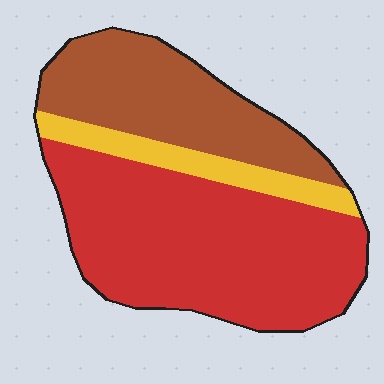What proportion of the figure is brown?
Brown covers 31% of the figure.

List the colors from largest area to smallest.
From largest to smallest: red, brown, yellow.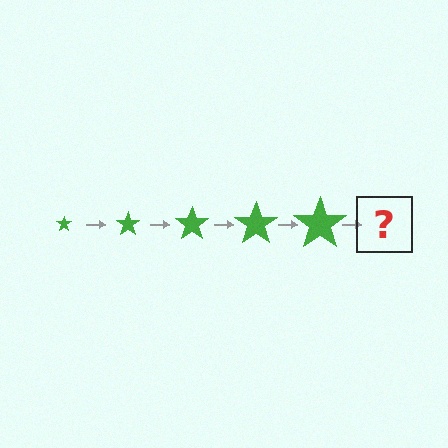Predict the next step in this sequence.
The next step is a green star, larger than the previous one.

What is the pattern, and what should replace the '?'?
The pattern is that the star gets progressively larger each step. The '?' should be a green star, larger than the previous one.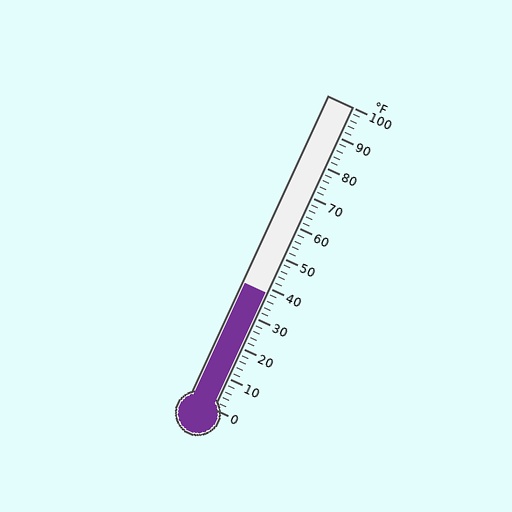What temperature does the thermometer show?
The thermometer shows approximately 38°F.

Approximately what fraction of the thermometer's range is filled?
The thermometer is filled to approximately 40% of its range.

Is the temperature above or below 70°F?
The temperature is below 70°F.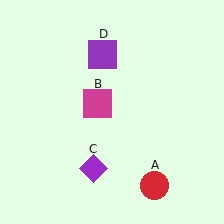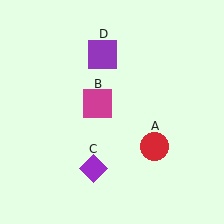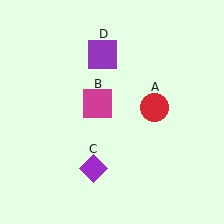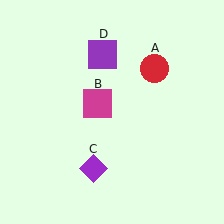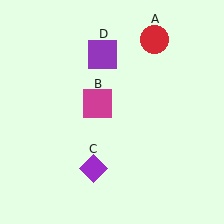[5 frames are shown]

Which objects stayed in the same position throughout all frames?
Magenta square (object B) and purple diamond (object C) and purple square (object D) remained stationary.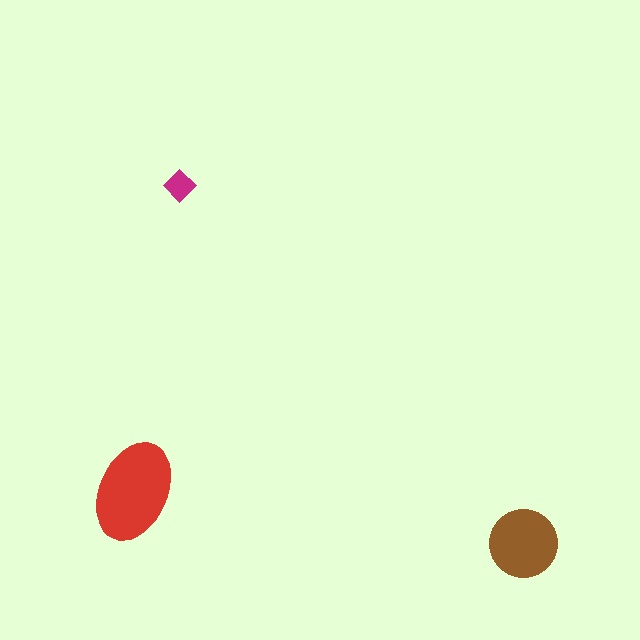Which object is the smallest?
The magenta diamond.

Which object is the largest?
The red ellipse.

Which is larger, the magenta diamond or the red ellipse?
The red ellipse.